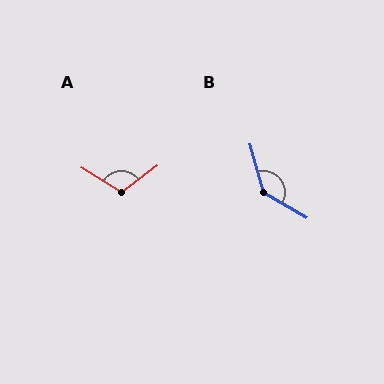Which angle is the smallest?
A, at approximately 111 degrees.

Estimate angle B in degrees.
Approximately 135 degrees.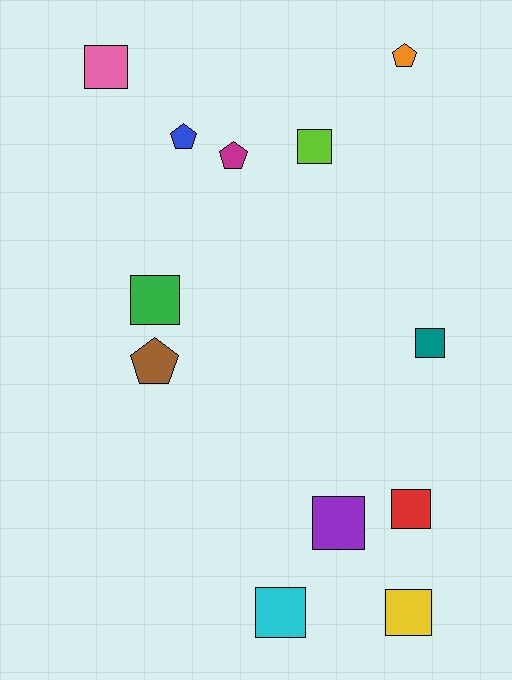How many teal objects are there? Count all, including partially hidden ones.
There is 1 teal object.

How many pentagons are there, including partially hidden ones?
There are 4 pentagons.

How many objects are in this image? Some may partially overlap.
There are 12 objects.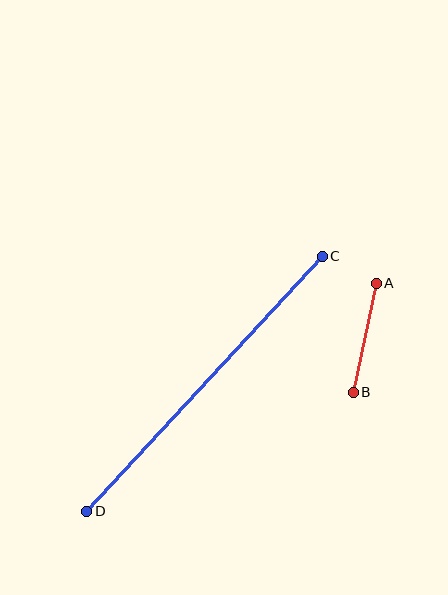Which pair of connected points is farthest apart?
Points C and D are farthest apart.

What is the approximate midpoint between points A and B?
The midpoint is at approximately (365, 338) pixels.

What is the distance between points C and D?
The distance is approximately 347 pixels.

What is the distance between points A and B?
The distance is approximately 112 pixels.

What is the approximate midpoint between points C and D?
The midpoint is at approximately (205, 384) pixels.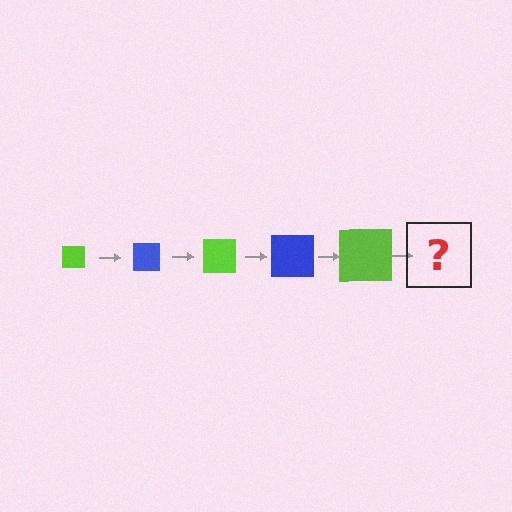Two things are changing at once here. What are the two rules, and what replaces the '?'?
The two rules are that the square grows larger each step and the color cycles through lime and blue. The '?' should be a blue square, larger than the previous one.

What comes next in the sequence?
The next element should be a blue square, larger than the previous one.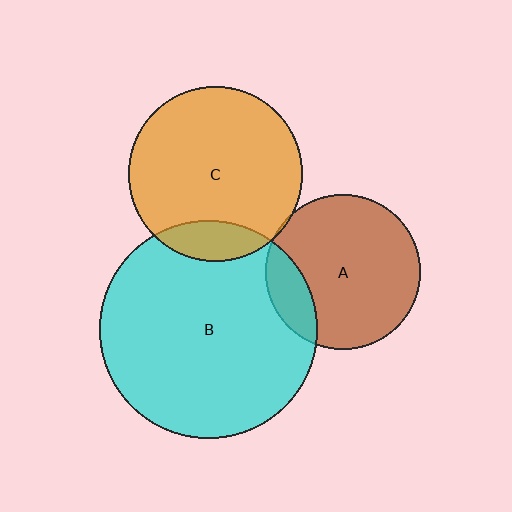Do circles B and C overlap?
Yes.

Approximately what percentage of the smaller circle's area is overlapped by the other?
Approximately 15%.